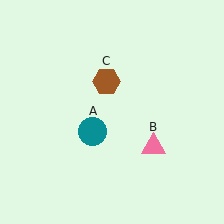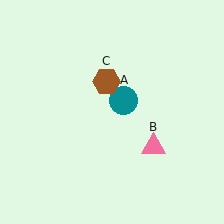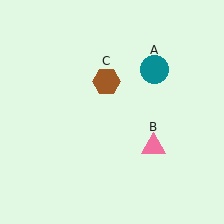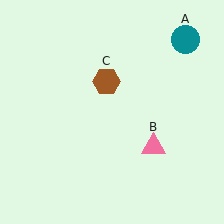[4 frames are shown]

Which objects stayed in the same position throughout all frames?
Pink triangle (object B) and brown hexagon (object C) remained stationary.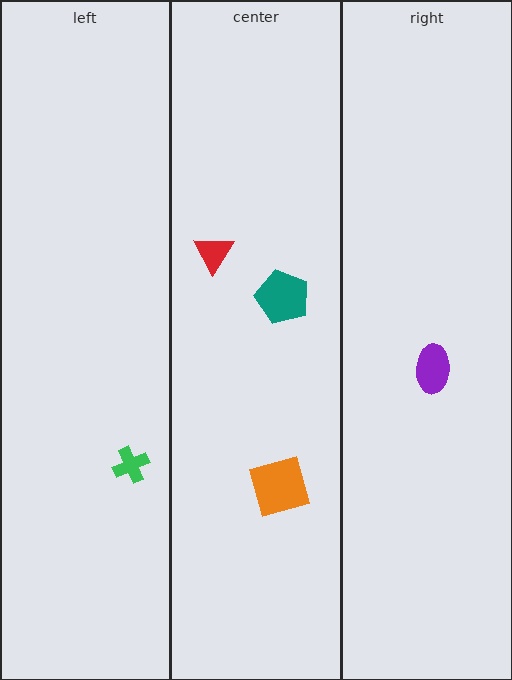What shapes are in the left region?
The green cross.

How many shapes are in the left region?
1.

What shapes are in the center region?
The orange square, the red triangle, the teal pentagon.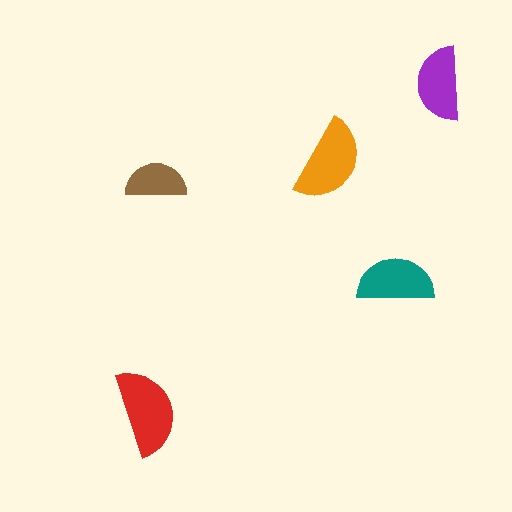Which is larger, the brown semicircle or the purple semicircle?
The purple one.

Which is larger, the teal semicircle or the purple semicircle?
The teal one.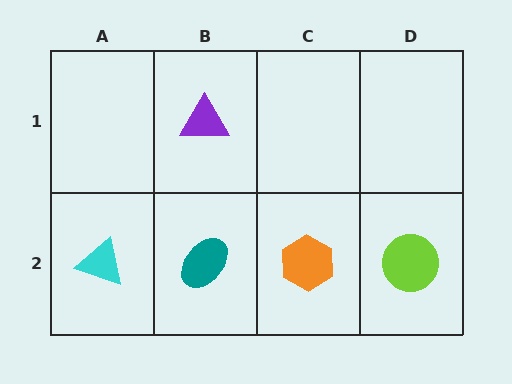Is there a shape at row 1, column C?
No, that cell is empty.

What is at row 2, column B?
A teal ellipse.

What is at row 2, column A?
A cyan triangle.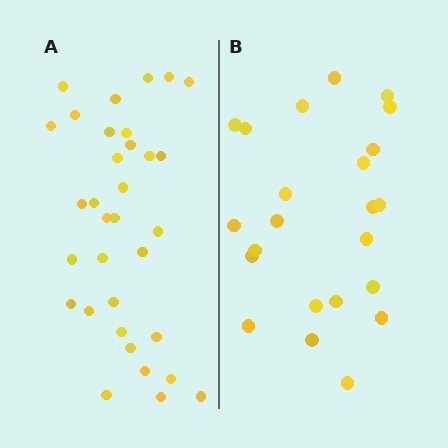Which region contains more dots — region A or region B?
Region A (the left region) has more dots.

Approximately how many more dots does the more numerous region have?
Region A has roughly 10 or so more dots than region B.